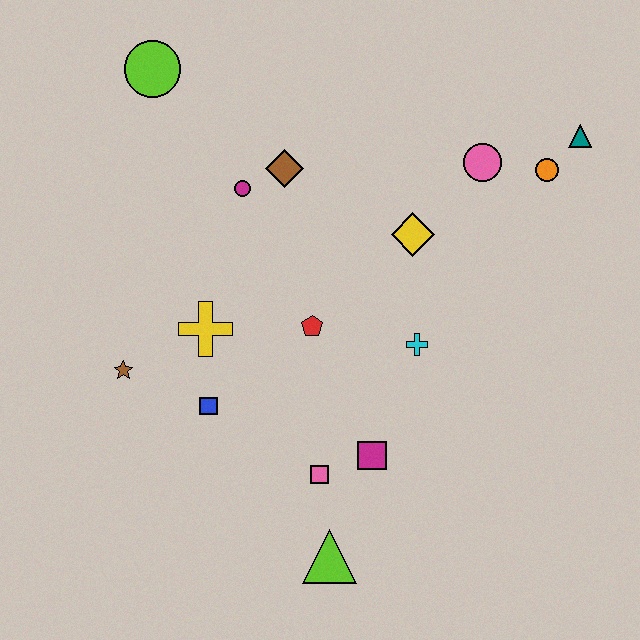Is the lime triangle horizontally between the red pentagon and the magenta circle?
No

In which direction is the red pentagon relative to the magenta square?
The red pentagon is above the magenta square.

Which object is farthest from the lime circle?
The lime triangle is farthest from the lime circle.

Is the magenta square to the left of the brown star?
No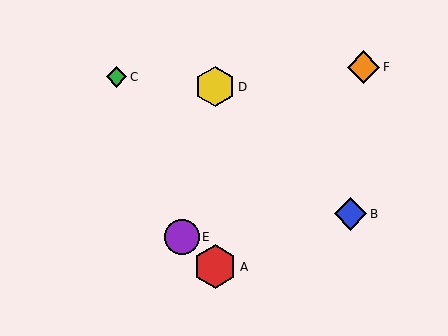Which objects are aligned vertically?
Objects A, D are aligned vertically.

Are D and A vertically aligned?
Yes, both are at x≈215.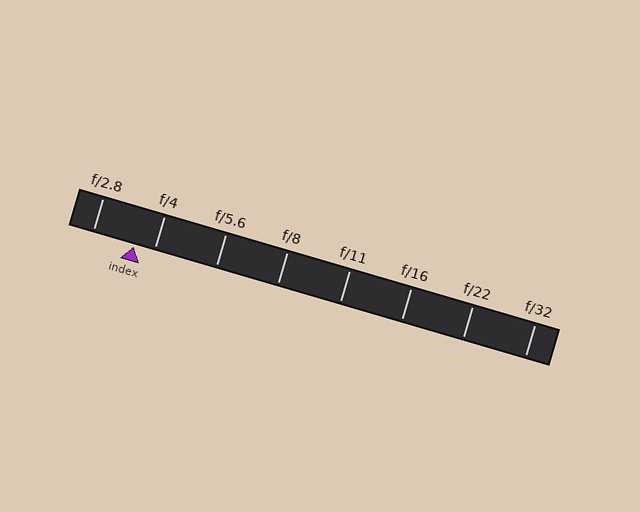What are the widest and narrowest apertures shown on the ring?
The widest aperture shown is f/2.8 and the narrowest is f/32.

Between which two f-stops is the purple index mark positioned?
The index mark is between f/2.8 and f/4.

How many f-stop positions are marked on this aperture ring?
There are 8 f-stop positions marked.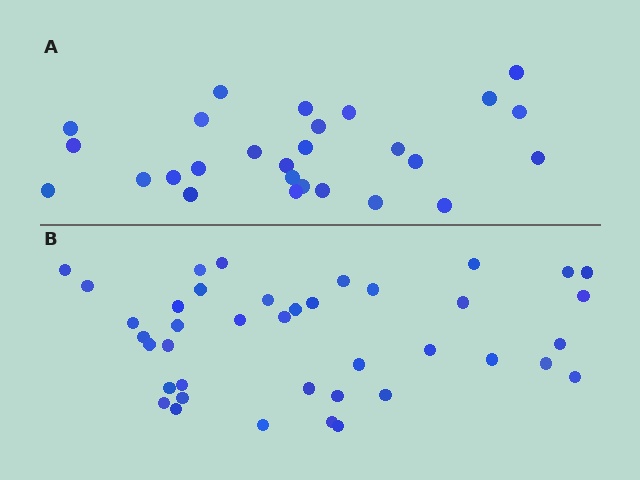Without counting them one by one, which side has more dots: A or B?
Region B (the bottom region) has more dots.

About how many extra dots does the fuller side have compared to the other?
Region B has approximately 15 more dots than region A.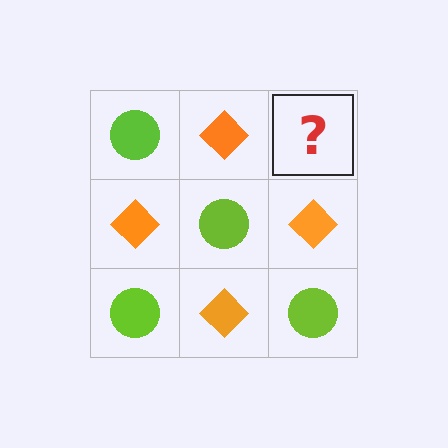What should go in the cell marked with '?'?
The missing cell should contain a lime circle.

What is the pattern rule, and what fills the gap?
The rule is that it alternates lime circle and orange diamond in a checkerboard pattern. The gap should be filled with a lime circle.